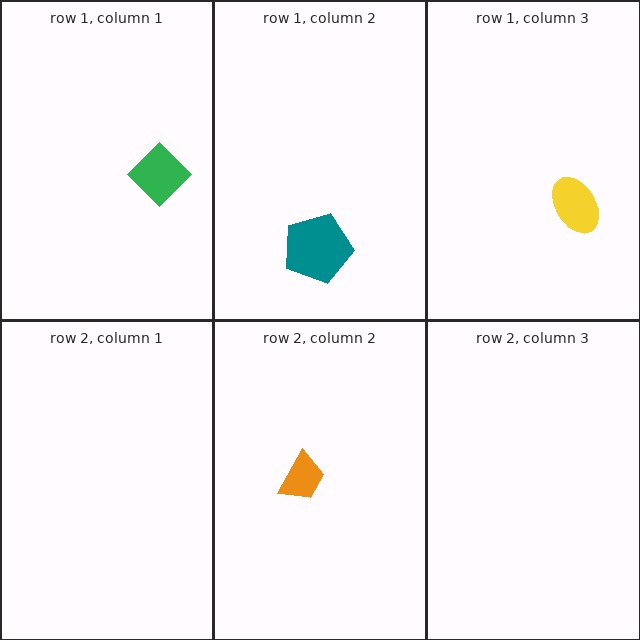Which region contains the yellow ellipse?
The row 1, column 3 region.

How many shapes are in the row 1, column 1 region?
1.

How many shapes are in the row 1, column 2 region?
1.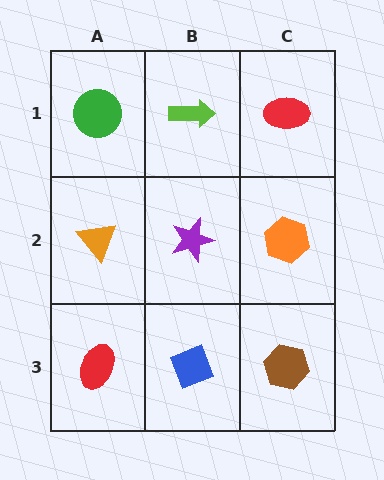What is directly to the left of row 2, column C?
A purple star.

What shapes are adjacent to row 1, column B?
A purple star (row 2, column B), a green circle (row 1, column A), a red ellipse (row 1, column C).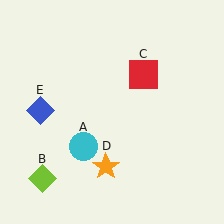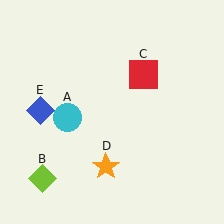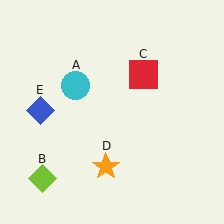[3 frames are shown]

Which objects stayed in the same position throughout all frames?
Lime diamond (object B) and red square (object C) and orange star (object D) and blue diamond (object E) remained stationary.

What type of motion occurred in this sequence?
The cyan circle (object A) rotated clockwise around the center of the scene.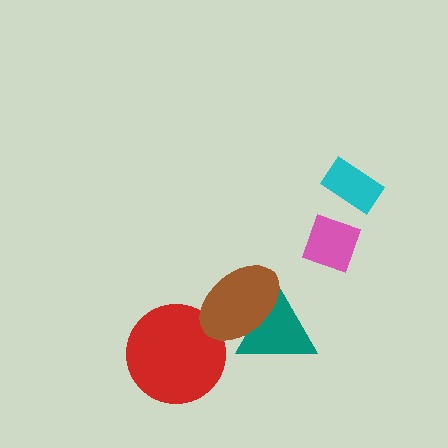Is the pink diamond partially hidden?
No, no other shape covers it.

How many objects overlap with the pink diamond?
0 objects overlap with the pink diamond.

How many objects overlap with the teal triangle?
1 object overlaps with the teal triangle.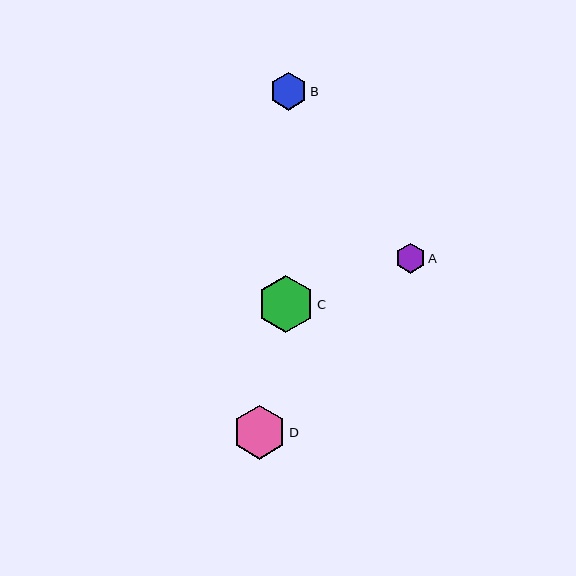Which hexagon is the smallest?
Hexagon A is the smallest with a size of approximately 30 pixels.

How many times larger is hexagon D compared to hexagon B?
Hexagon D is approximately 1.4 times the size of hexagon B.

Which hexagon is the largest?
Hexagon C is the largest with a size of approximately 57 pixels.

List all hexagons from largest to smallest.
From largest to smallest: C, D, B, A.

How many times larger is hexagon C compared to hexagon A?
Hexagon C is approximately 1.9 times the size of hexagon A.